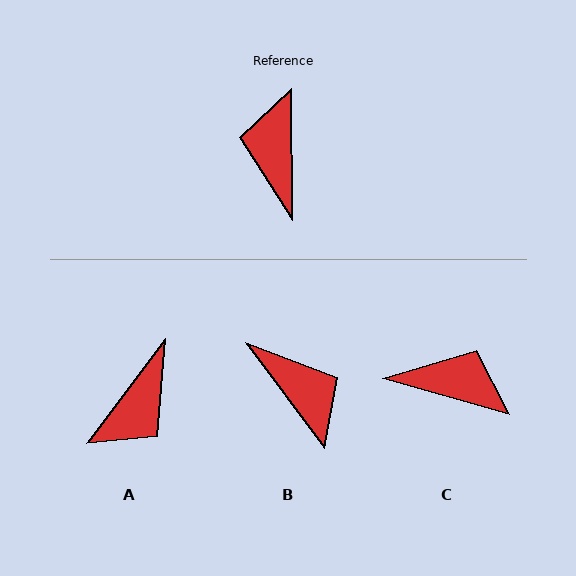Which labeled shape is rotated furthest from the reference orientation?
B, about 144 degrees away.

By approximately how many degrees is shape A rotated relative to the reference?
Approximately 142 degrees counter-clockwise.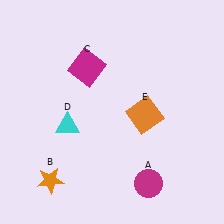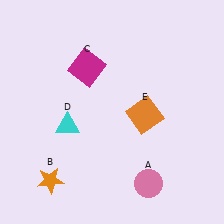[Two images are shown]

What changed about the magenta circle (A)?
In Image 1, A is magenta. In Image 2, it changed to pink.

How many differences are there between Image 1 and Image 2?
There is 1 difference between the two images.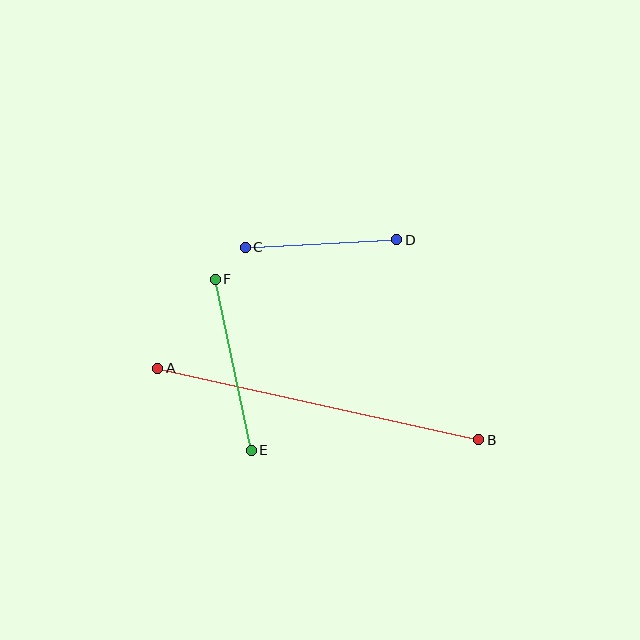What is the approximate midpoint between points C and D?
The midpoint is at approximately (321, 243) pixels.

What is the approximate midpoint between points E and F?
The midpoint is at approximately (233, 365) pixels.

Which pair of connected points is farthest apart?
Points A and B are farthest apart.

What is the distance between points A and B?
The distance is approximately 329 pixels.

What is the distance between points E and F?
The distance is approximately 175 pixels.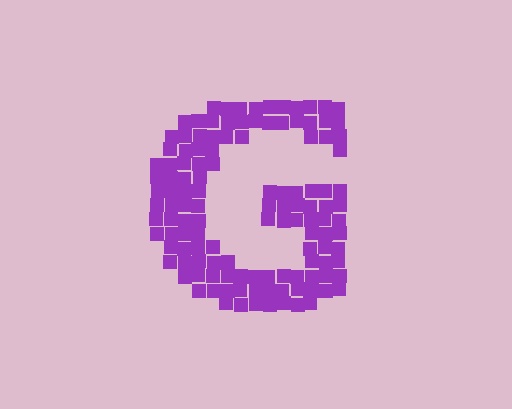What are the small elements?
The small elements are squares.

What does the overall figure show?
The overall figure shows the letter G.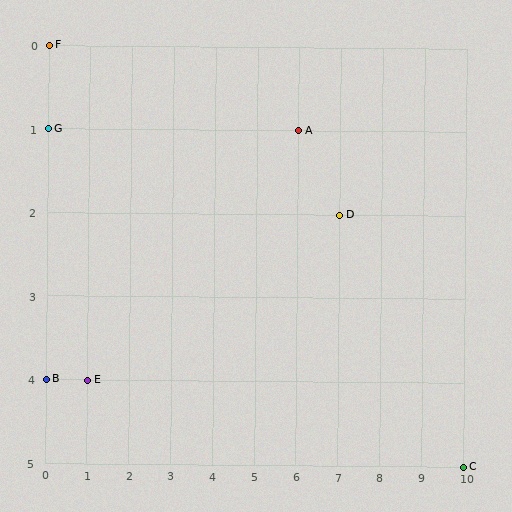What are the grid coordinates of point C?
Point C is at grid coordinates (10, 5).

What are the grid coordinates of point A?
Point A is at grid coordinates (6, 1).